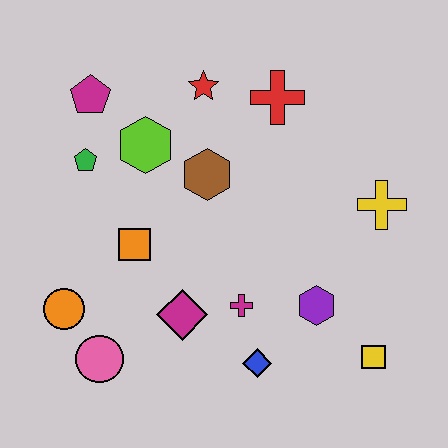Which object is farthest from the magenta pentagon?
The yellow square is farthest from the magenta pentagon.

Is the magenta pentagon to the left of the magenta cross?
Yes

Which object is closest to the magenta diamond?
The magenta cross is closest to the magenta diamond.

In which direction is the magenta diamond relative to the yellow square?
The magenta diamond is to the left of the yellow square.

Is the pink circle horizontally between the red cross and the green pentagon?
Yes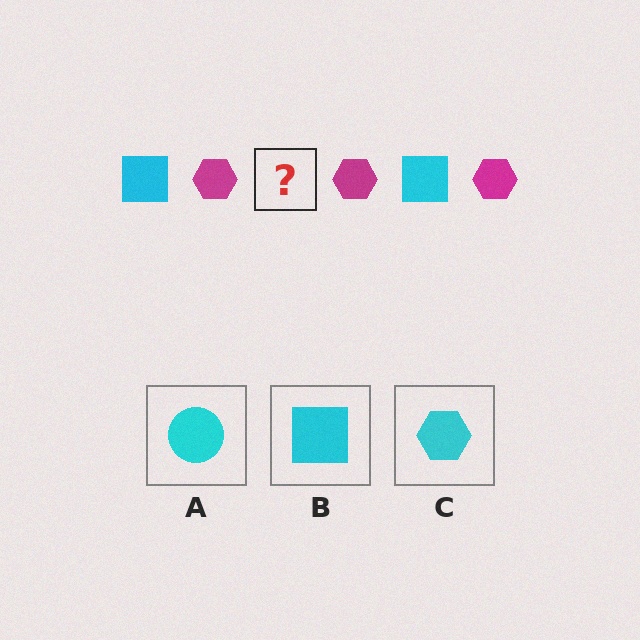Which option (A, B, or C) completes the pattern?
B.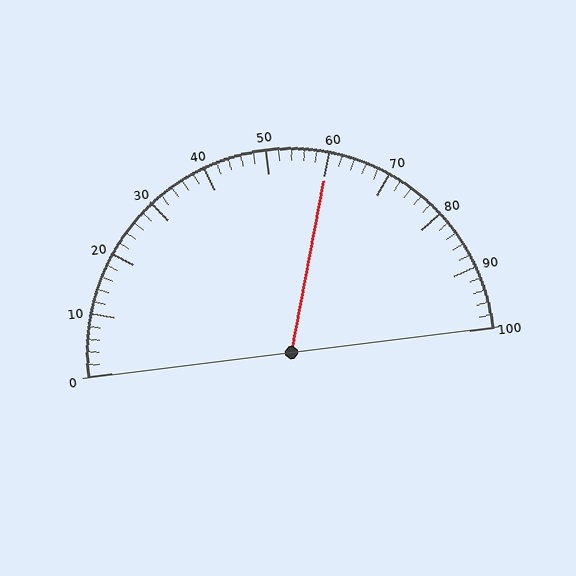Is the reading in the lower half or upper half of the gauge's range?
The reading is in the upper half of the range (0 to 100).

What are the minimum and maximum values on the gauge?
The gauge ranges from 0 to 100.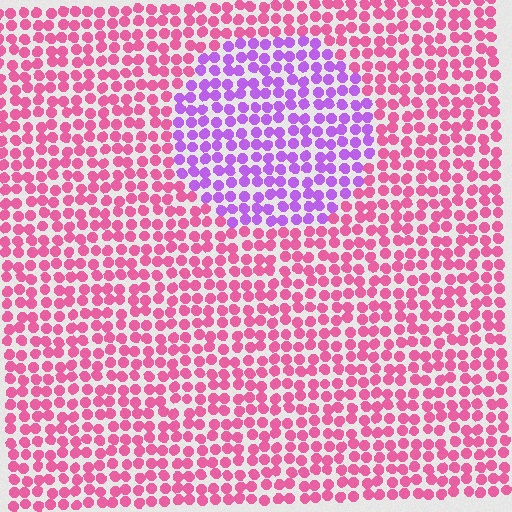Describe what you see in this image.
The image is filled with small pink elements in a uniform arrangement. A circle-shaped region is visible where the elements are tinted to a slightly different hue, forming a subtle color boundary.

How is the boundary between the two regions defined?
The boundary is defined purely by a slight shift in hue (about 51 degrees). Spacing, size, and orientation are identical on both sides.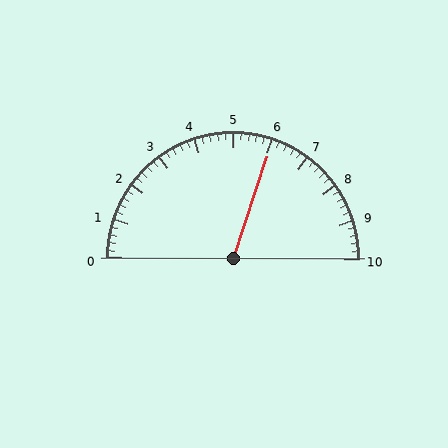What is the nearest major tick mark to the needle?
The nearest major tick mark is 6.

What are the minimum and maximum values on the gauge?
The gauge ranges from 0 to 10.